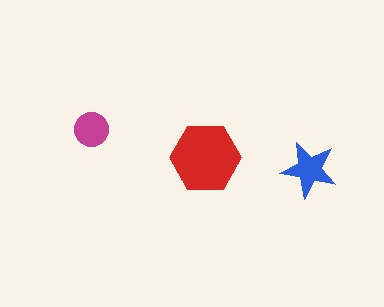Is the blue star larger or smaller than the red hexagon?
Smaller.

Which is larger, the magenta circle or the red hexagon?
The red hexagon.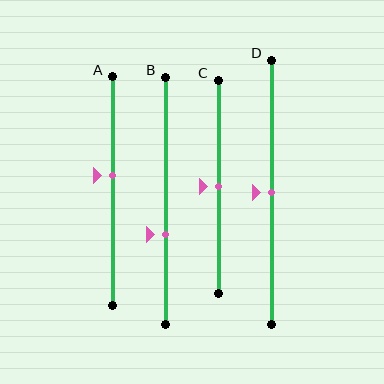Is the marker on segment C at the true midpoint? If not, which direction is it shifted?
Yes, the marker on segment C is at the true midpoint.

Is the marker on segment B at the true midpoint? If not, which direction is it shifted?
No, the marker on segment B is shifted downward by about 14% of the segment length.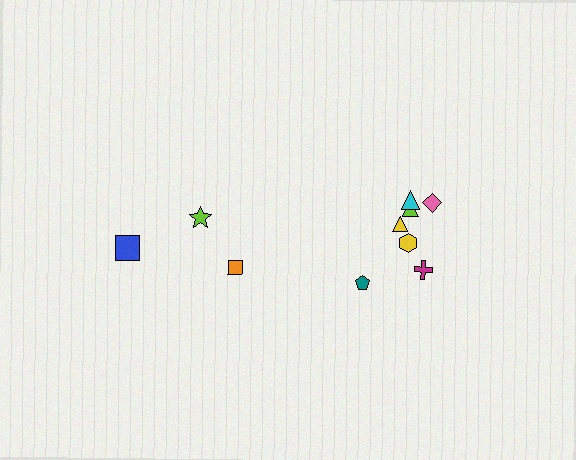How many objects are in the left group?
There are 3 objects.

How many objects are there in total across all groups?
There are 10 objects.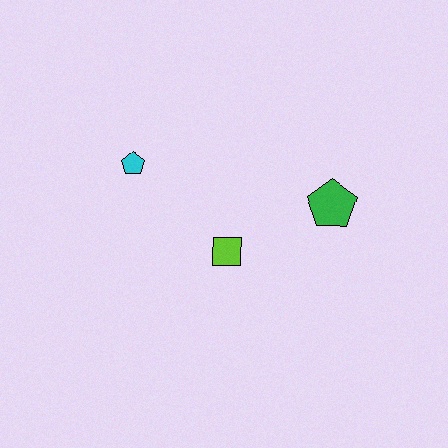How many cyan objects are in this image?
There is 1 cyan object.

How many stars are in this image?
There are no stars.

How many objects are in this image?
There are 3 objects.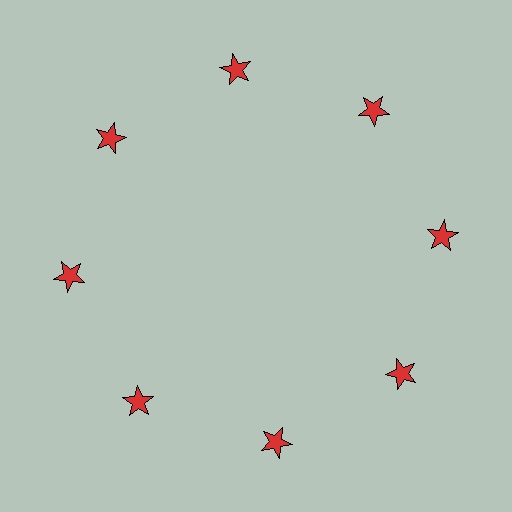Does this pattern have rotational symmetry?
Yes, this pattern has 8-fold rotational symmetry. It looks the same after rotating 45 degrees around the center.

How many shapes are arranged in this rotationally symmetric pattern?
There are 8 shapes, arranged in 8 groups of 1.